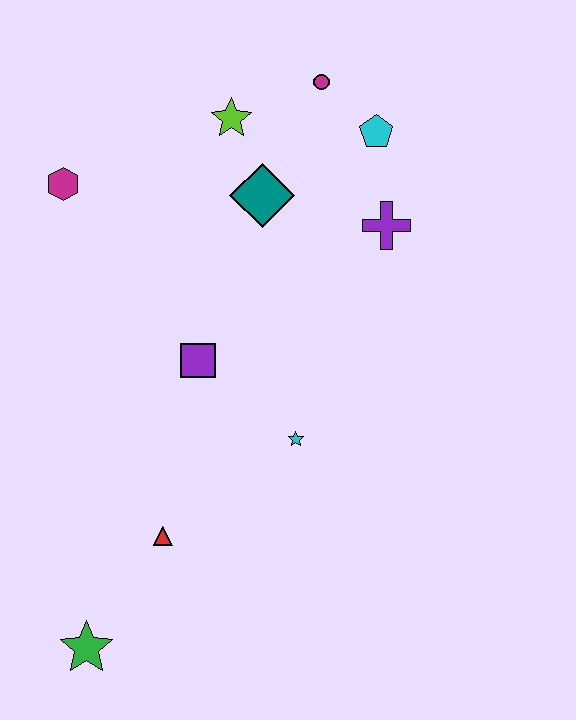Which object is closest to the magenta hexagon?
The lime star is closest to the magenta hexagon.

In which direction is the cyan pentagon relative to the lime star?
The cyan pentagon is to the right of the lime star.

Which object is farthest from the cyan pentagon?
The green star is farthest from the cyan pentagon.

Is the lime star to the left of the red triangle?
No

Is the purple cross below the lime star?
Yes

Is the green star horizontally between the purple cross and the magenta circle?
No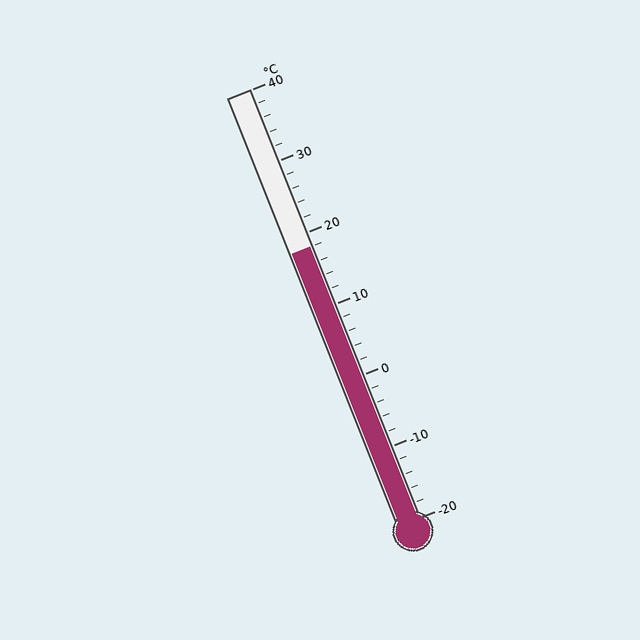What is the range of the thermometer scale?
The thermometer scale ranges from -20°C to 40°C.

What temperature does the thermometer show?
The thermometer shows approximately 18°C.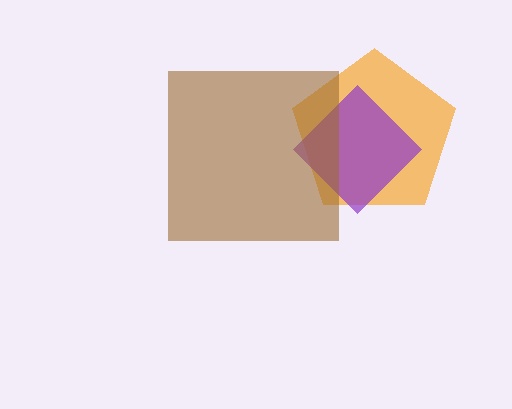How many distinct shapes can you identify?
There are 3 distinct shapes: an orange pentagon, a purple diamond, a brown square.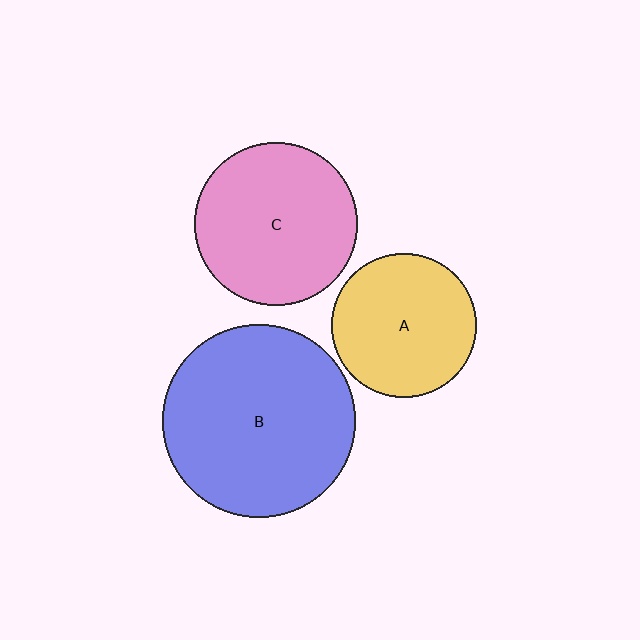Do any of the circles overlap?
No, none of the circles overlap.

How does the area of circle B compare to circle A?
Approximately 1.8 times.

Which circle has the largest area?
Circle B (blue).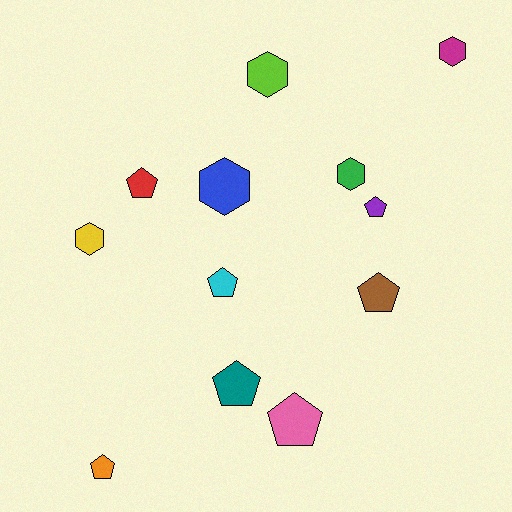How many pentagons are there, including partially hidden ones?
There are 7 pentagons.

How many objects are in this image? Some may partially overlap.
There are 12 objects.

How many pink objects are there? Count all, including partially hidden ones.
There is 1 pink object.